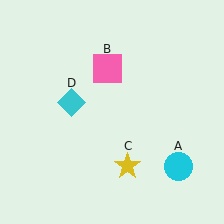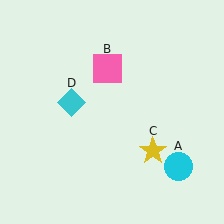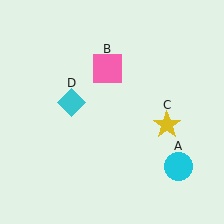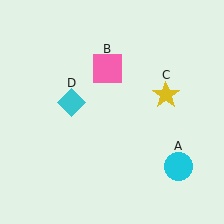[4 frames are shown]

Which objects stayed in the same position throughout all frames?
Cyan circle (object A) and pink square (object B) and cyan diamond (object D) remained stationary.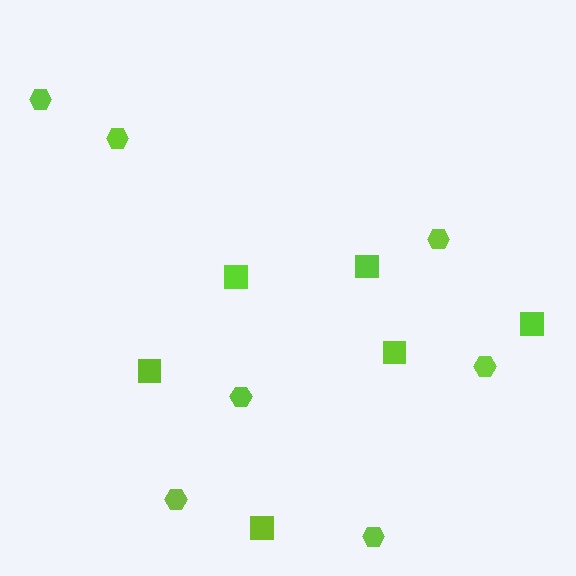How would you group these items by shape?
There are 2 groups: one group of hexagons (7) and one group of squares (6).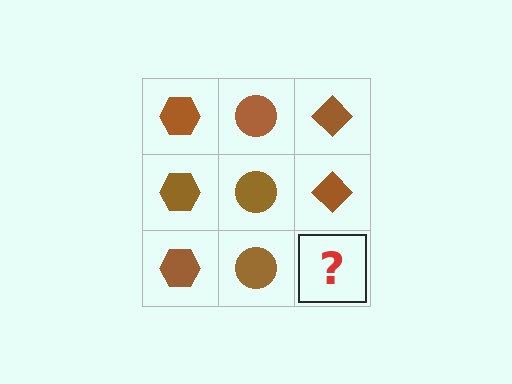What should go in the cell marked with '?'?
The missing cell should contain a brown diamond.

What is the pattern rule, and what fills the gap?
The rule is that each column has a consistent shape. The gap should be filled with a brown diamond.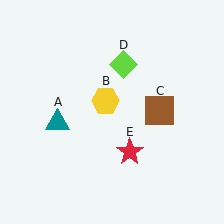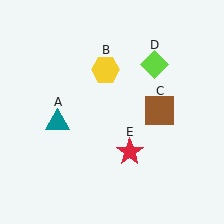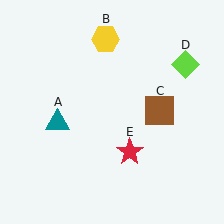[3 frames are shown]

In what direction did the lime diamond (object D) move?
The lime diamond (object D) moved right.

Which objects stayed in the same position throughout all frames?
Teal triangle (object A) and brown square (object C) and red star (object E) remained stationary.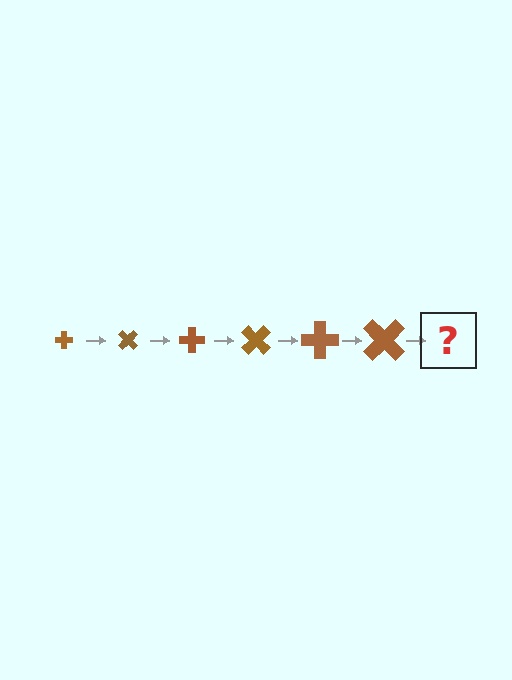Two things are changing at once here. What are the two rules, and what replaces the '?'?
The two rules are that the cross grows larger each step and it rotates 45 degrees each step. The '?' should be a cross, larger than the previous one and rotated 270 degrees from the start.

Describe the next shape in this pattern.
It should be a cross, larger than the previous one and rotated 270 degrees from the start.